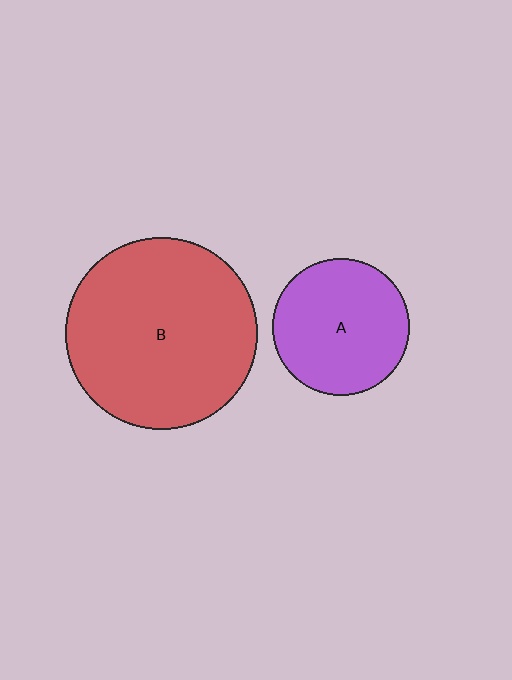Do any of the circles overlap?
No, none of the circles overlap.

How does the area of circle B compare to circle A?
Approximately 2.0 times.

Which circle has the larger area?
Circle B (red).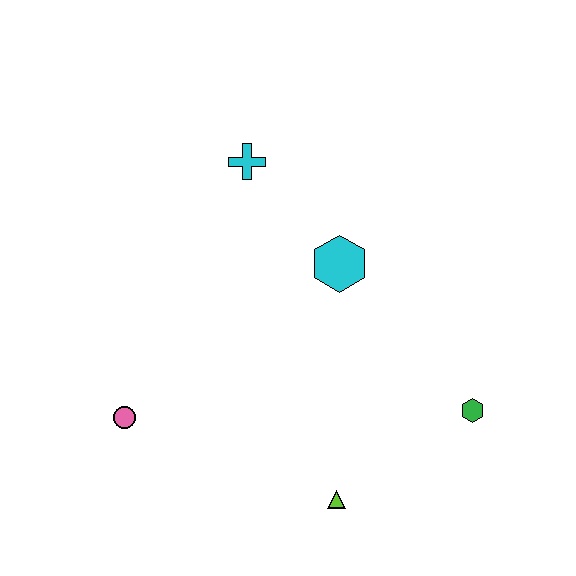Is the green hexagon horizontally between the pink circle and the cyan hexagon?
No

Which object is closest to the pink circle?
The lime triangle is closest to the pink circle.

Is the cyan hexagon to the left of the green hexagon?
Yes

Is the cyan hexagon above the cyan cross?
No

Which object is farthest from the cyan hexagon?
The pink circle is farthest from the cyan hexagon.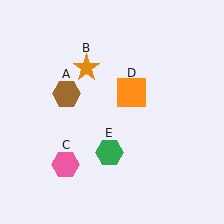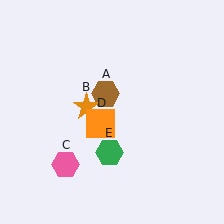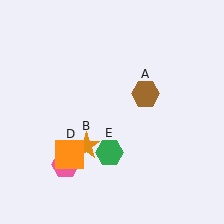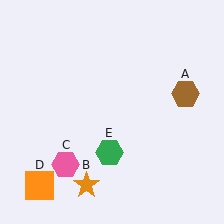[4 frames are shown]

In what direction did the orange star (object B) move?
The orange star (object B) moved down.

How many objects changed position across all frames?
3 objects changed position: brown hexagon (object A), orange star (object B), orange square (object D).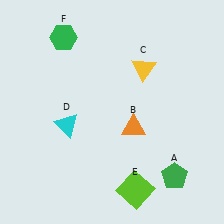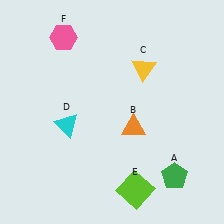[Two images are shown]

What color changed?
The hexagon (F) changed from green in Image 1 to pink in Image 2.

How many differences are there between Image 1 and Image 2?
There is 1 difference between the two images.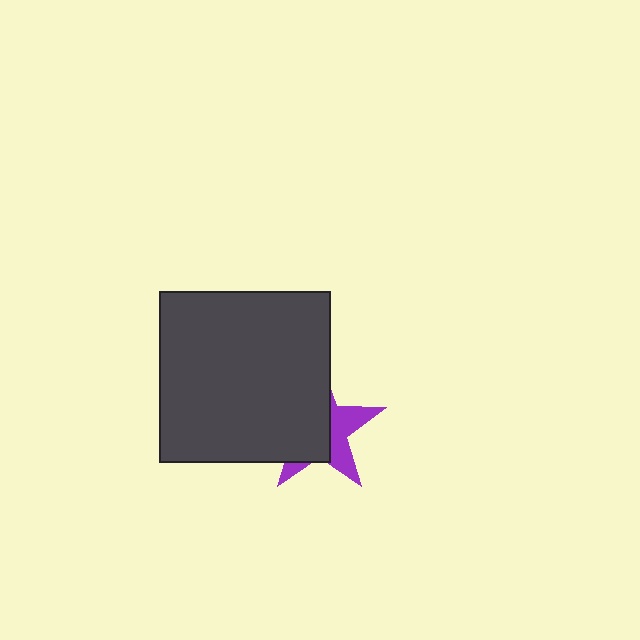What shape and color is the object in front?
The object in front is a dark gray square.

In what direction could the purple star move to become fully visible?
The purple star could move right. That would shift it out from behind the dark gray square entirely.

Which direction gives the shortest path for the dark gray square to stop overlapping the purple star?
Moving left gives the shortest separation.